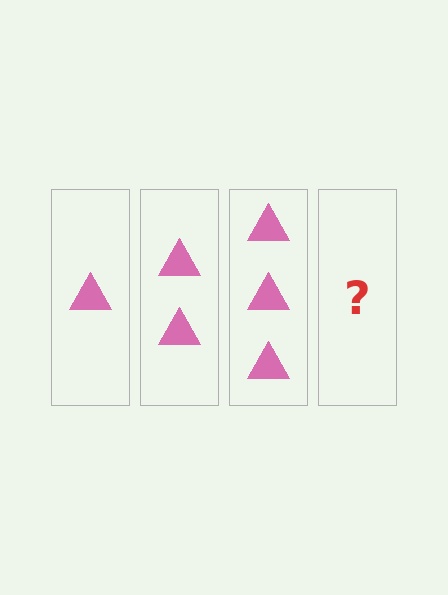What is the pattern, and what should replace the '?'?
The pattern is that each step adds one more triangle. The '?' should be 4 triangles.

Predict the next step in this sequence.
The next step is 4 triangles.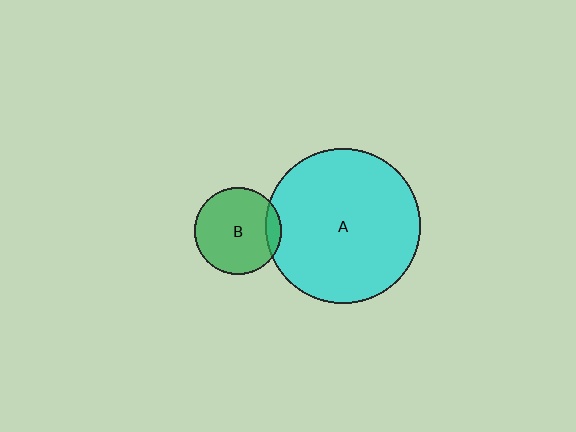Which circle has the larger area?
Circle A (cyan).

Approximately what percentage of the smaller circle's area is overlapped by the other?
Approximately 10%.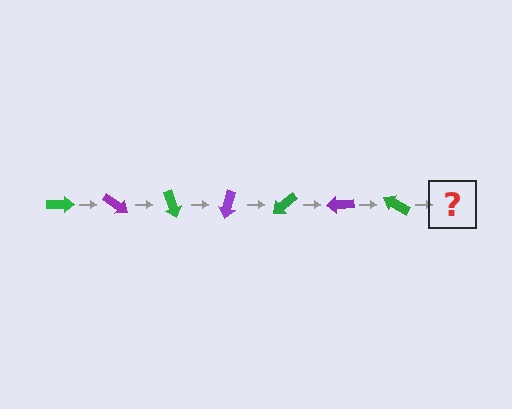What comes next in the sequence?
The next element should be a purple arrow, rotated 245 degrees from the start.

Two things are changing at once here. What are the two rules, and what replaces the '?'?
The two rules are that it rotates 35 degrees each step and the color cycles through green and purple. The '?' should be a purple arrow, rotated 245 degrees from the start.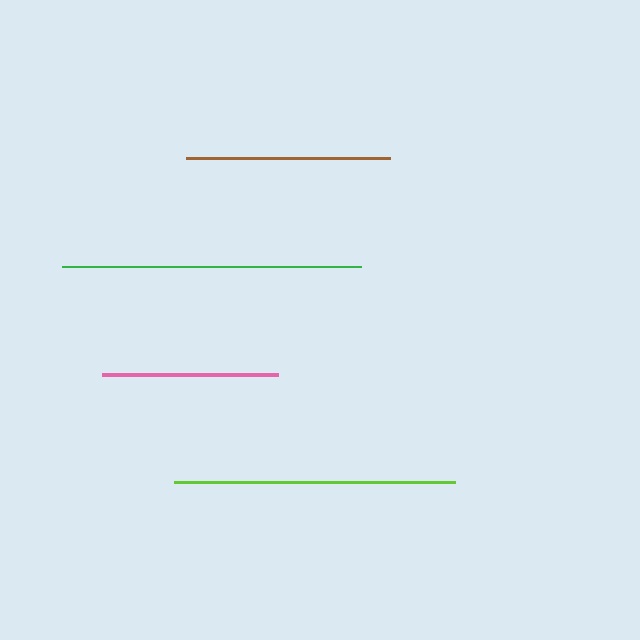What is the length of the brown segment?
The brown segment is approximately 204 pixels long.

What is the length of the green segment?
The green segment is approximately 299 pixels long.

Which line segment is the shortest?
The pink line is the shortest at approximately 176 pixels.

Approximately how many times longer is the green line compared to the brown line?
The green line is approximately 1.5 times the length of the brown line.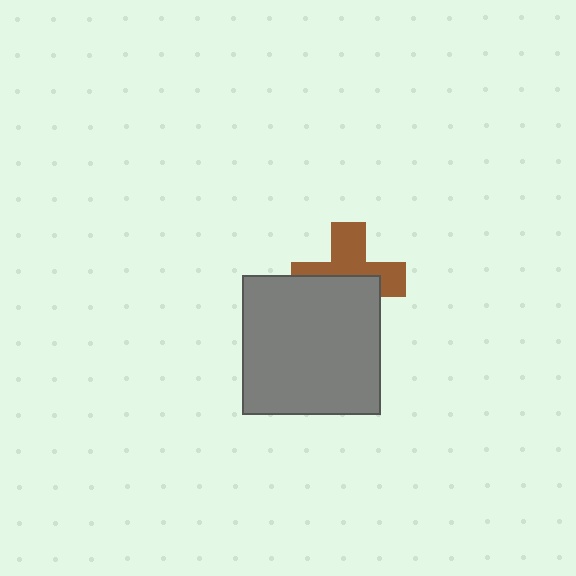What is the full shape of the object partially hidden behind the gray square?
The partially hidden object is a brown cross.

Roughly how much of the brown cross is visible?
About half of it is visible (roughly 51%).